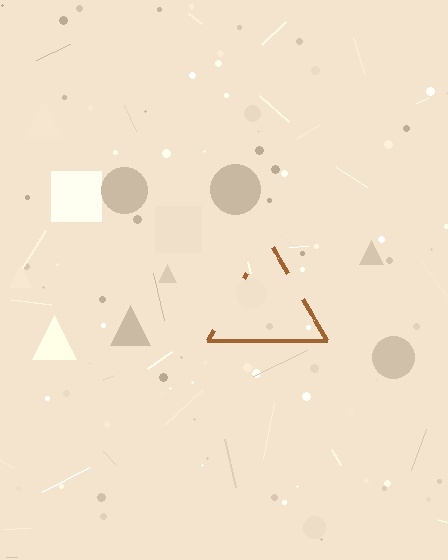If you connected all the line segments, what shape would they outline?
They would outline a triangle.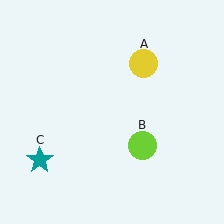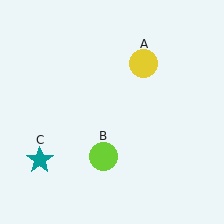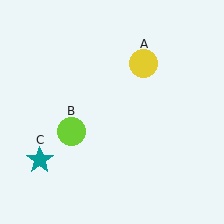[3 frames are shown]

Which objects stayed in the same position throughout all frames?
Yellow circle (object A) and teal star (object C) remained stationary.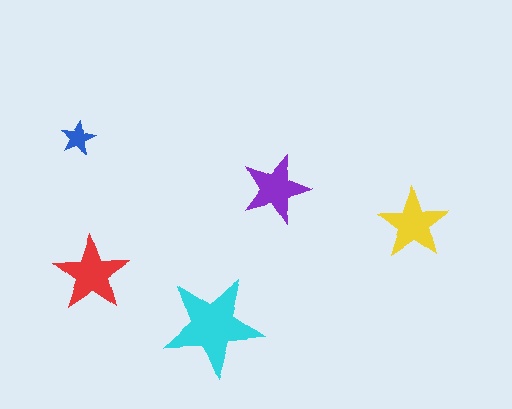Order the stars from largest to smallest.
the cyan one, the red one, the yellow one, the purple one, the blue one.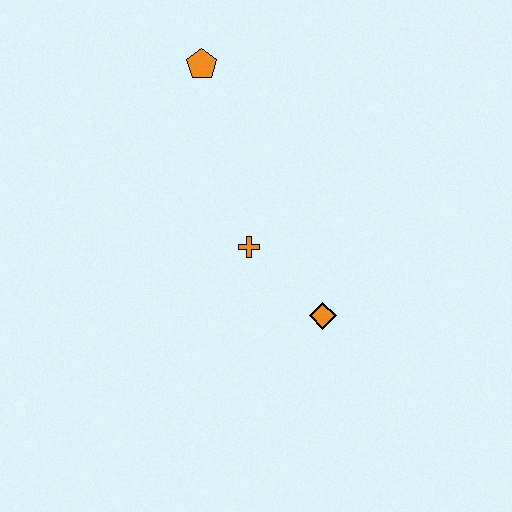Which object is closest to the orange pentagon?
The orange cross is closest to the orange pentagon.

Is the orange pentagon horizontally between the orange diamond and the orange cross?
No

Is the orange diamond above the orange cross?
No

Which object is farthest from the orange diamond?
The orange pentagon is farthest from the orange diamond.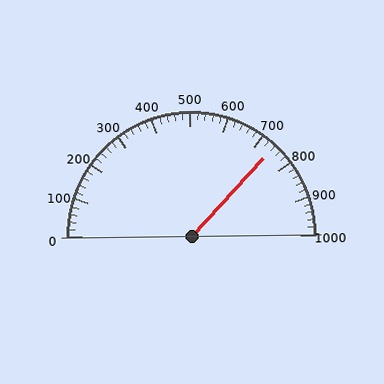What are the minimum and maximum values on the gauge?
The gauge ranges from 0 to 1000.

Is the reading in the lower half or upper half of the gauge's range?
The reading is in the upper half of the range (0 to 1000).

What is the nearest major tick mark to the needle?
The nearest major tick mark is 700.